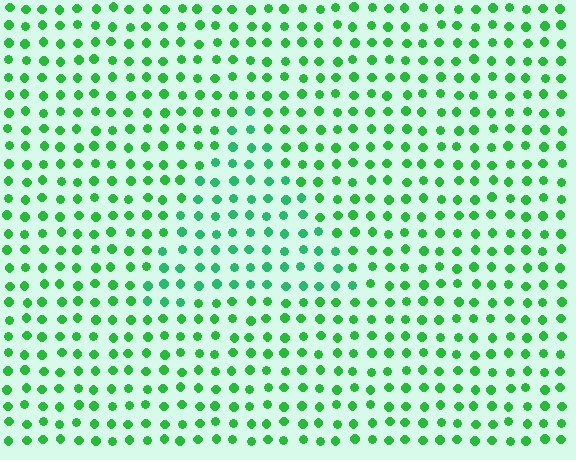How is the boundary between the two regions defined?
The boundary is defined purely by a slight shift in hue (about 20 degrees). Spacing, size, and orientation are identical on both sides.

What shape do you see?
I see a triangle.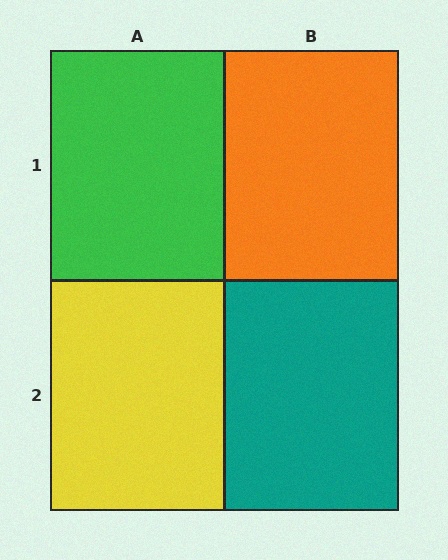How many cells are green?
1 cell is green.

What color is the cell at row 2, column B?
Teal.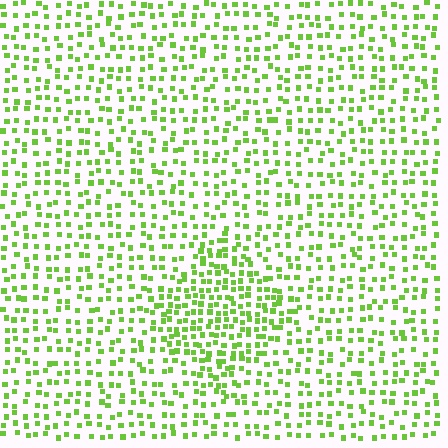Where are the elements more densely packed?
The elements are more densely packed inside the diamond boundary.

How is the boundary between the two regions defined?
The boundary is defined by a change in element density (approximately 1.8x ratio). All elements are the same color, size, and shape.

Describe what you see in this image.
The image contains small lime elements arranged at two different densities. A diamond-shaped region is visible where the elements are more densely packed than the surrounding area.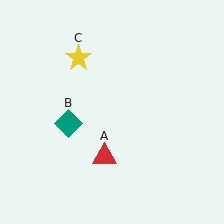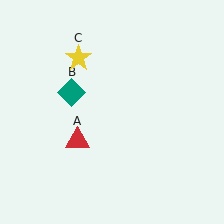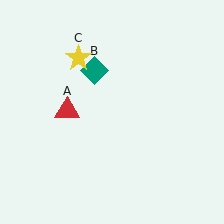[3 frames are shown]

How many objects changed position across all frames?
2 objects changed position: red triangle (object A), teal diamond (object B).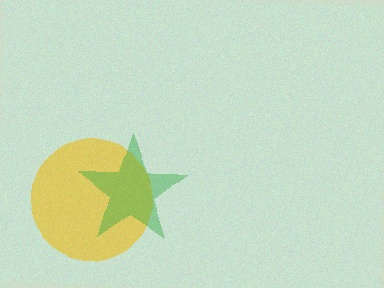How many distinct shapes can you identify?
There are 2 distinct shapes: a yellow circle, a green star.